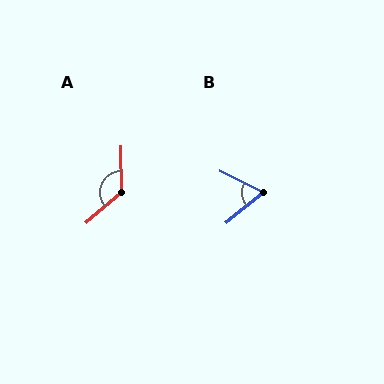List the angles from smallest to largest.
B (65°), A (131°).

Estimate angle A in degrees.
Approximately 131 degrees.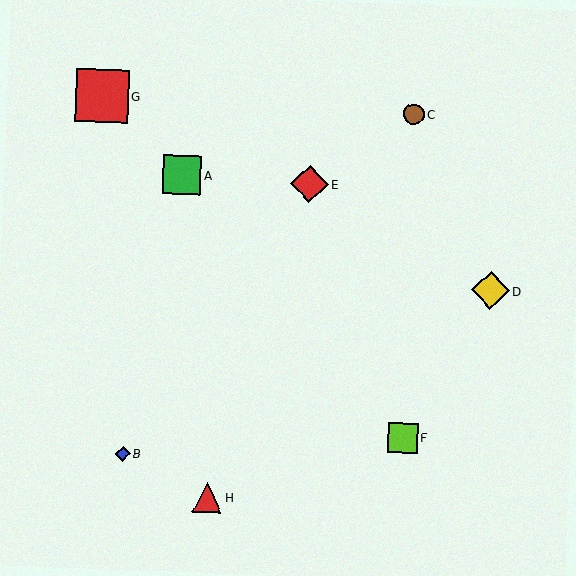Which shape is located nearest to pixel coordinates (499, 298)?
The yellow diamond (labeled D) at (490, 290) is nearest to that location.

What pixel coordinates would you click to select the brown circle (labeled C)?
Click at (414, 114) to select the brown circle C.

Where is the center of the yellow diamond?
The center of the yellow diamond is at (490, 290).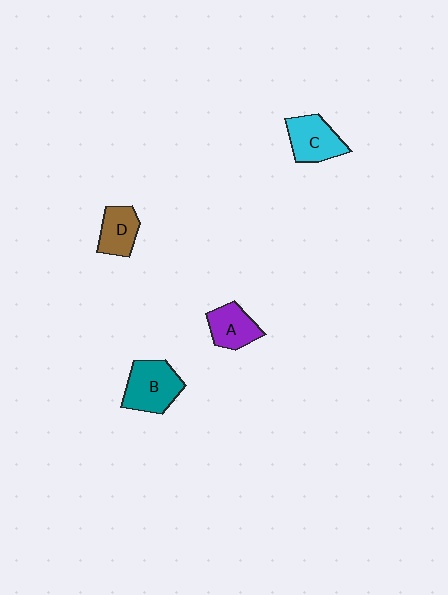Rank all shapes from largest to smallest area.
From largest to smallest: B (teal), C (cyan), A (purple), D (brown).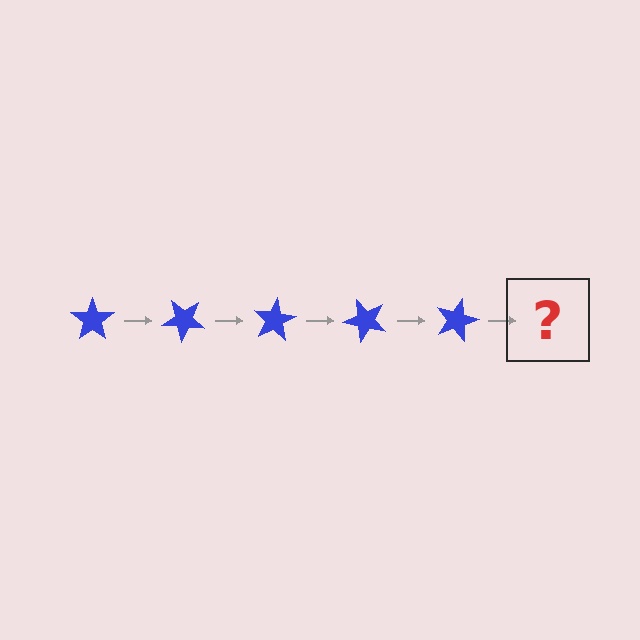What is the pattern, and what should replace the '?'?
The pattern is that the star rotates 40 degrees each step. The '?' should be a blue star rotated 200 degrees.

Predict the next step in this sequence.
The next step is a blue star rotated 200 degrees.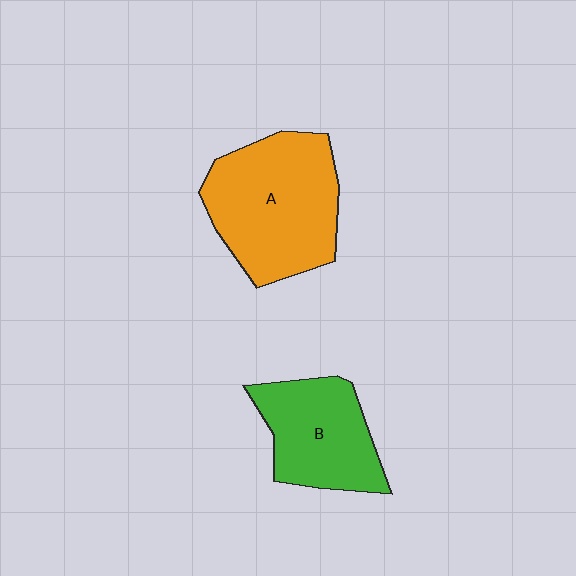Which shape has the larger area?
Shape A (orange).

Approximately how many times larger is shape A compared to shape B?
Approximately 1.4 times.